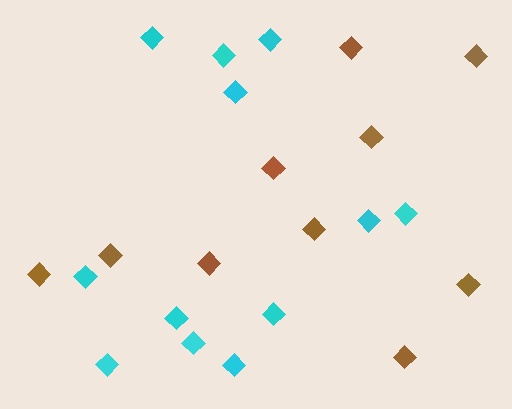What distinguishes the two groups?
There are 2 groups: one group of brown diamonds (10) and one group of cyan diamonds (12).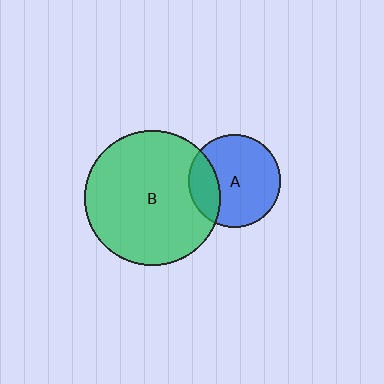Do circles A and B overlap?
Yes.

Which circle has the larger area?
Circle B (green).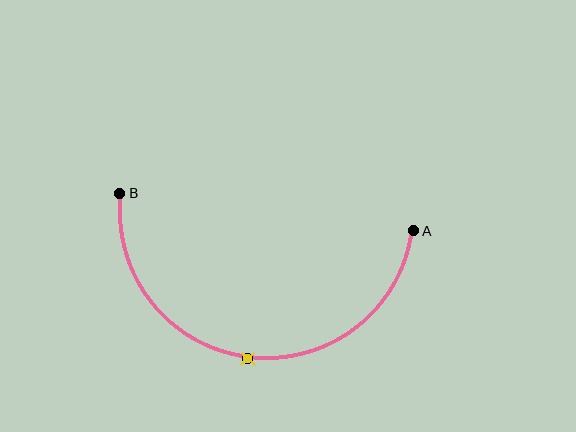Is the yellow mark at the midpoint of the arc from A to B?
Yes. The yellow mark lies on the arc at equal arc-length from both A and B — it is the arc midpoint.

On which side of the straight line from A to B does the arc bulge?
The arc bulges below the straight line connecting A and B.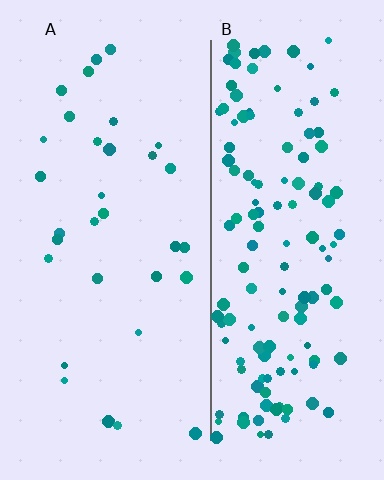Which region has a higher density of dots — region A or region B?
B (the right).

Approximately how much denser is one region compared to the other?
Approximately 4.5× — region B over region A.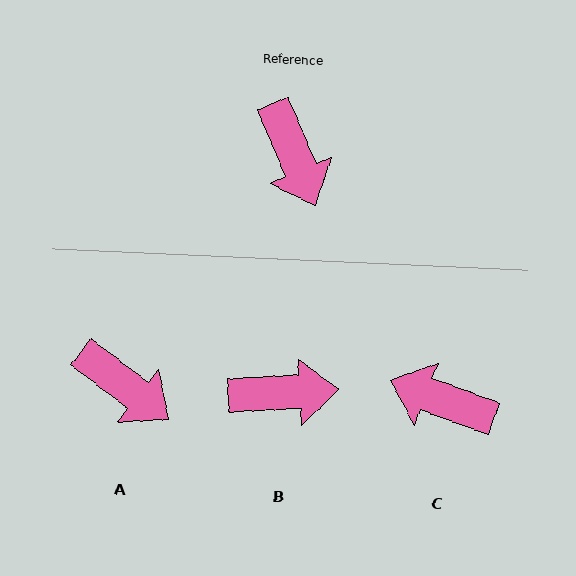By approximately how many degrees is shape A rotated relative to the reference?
Approximately 29 degrees counter-clockwise.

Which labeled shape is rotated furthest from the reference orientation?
C, about 134 degrees away.